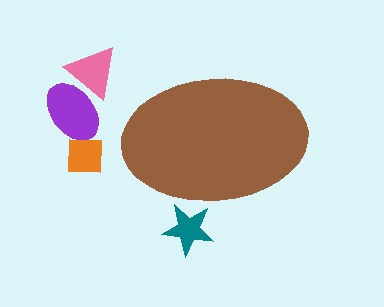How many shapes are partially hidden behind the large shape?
1 shape is partially hidden.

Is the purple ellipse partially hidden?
No, the purple ellipse is fully visible.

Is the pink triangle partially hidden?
No, the pink triangle is fully visible.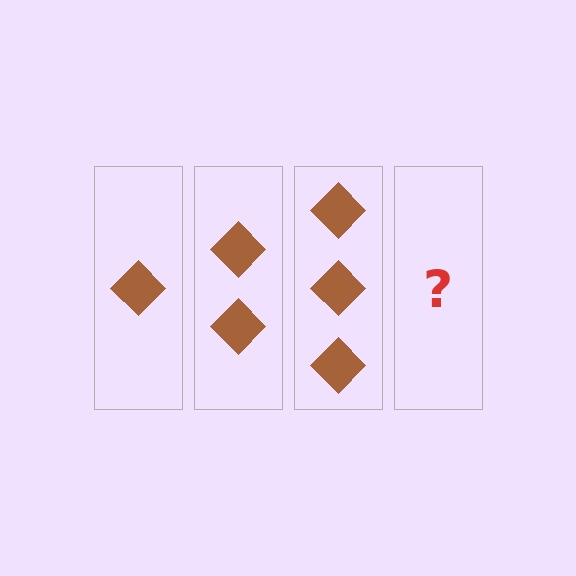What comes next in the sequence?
The next element should be 4 diamonds.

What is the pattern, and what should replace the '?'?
The pattern is that each step adds one more diamond. The '?' should be 4 diamonds.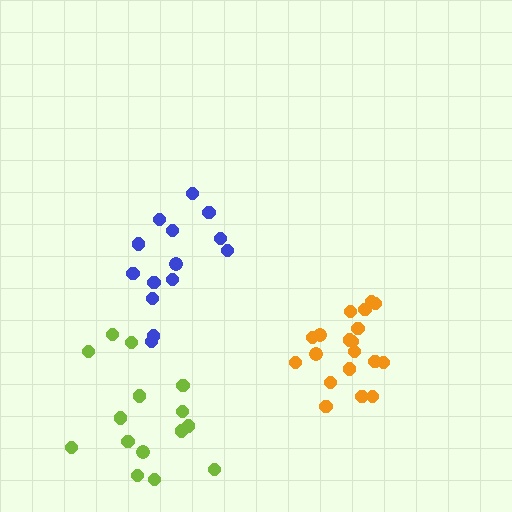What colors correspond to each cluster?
The clusters are colored: lime, blue, orange.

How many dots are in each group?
Group 1: 15 dots, Group 2: 14 dots, Group 3: 19 dots (48 total).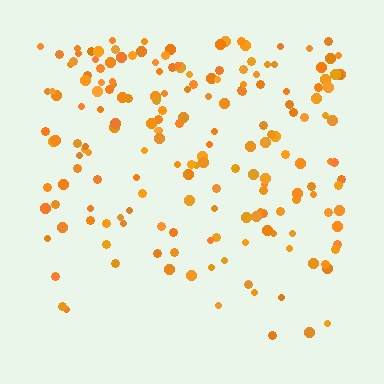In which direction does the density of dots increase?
From bottom to top, with the top side densest.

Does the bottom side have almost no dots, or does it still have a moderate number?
Still a moderate number, just noticeably fewer than the top.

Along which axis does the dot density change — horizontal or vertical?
Vertical.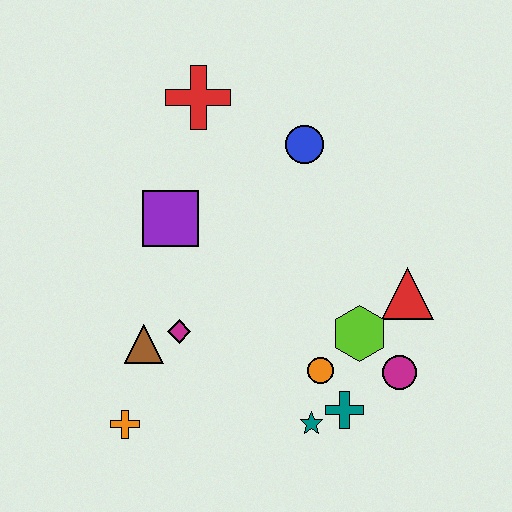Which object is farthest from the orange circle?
The red cross is farthest from the orange circle.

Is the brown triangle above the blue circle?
No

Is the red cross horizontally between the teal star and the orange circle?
No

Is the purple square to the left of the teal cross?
Yes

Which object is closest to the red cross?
The blue circle is closest to the red cross.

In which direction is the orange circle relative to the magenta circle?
The orange circle is to the left of the magenta circle.